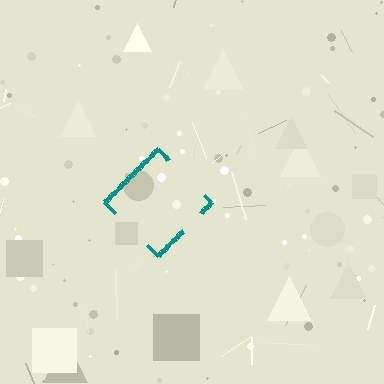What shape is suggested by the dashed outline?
The dashed outline suggests a diamond.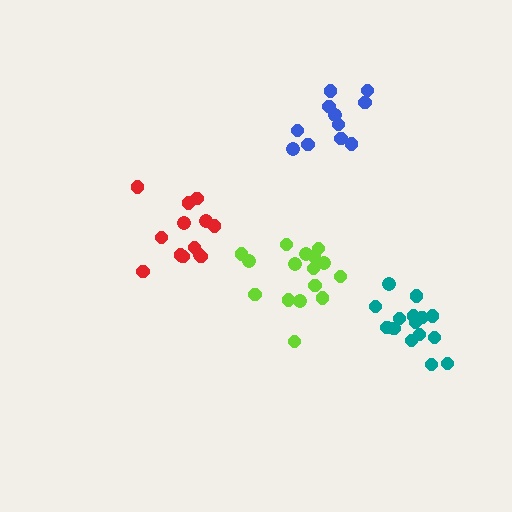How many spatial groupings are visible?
There are 4 spatial groupings.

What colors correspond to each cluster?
The clusters are colored: lime, blue, teal, red.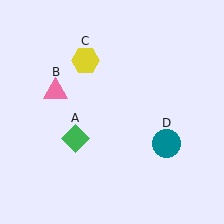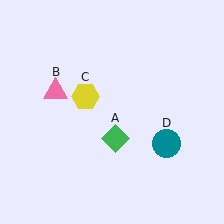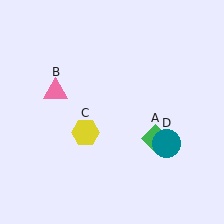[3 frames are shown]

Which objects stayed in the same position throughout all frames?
Pink triangle (object B) and teal circle (object D) remained stationary.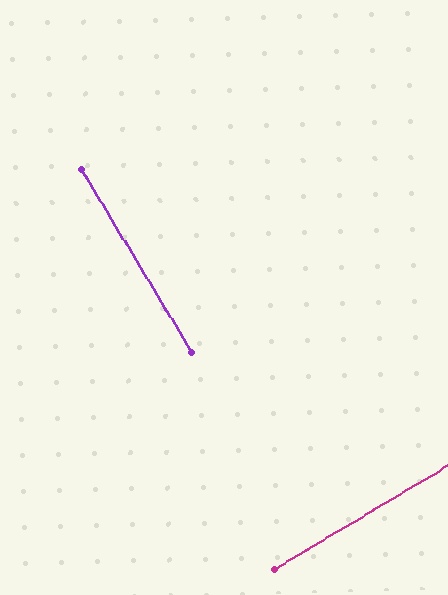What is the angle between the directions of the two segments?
Approximately 90 degrees.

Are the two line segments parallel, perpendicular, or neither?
Perpendicular — they meet at approximately 90°.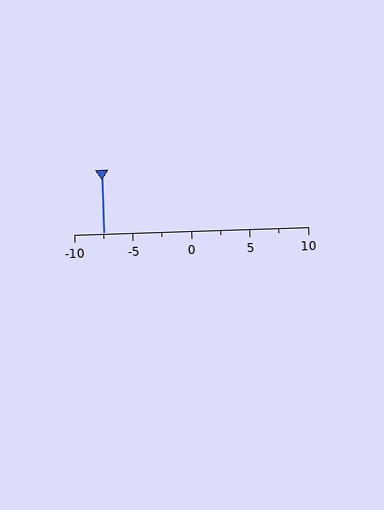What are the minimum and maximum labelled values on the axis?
The axis runs from -10 to 10.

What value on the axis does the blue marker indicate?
The marker indicates approximately -7.5.